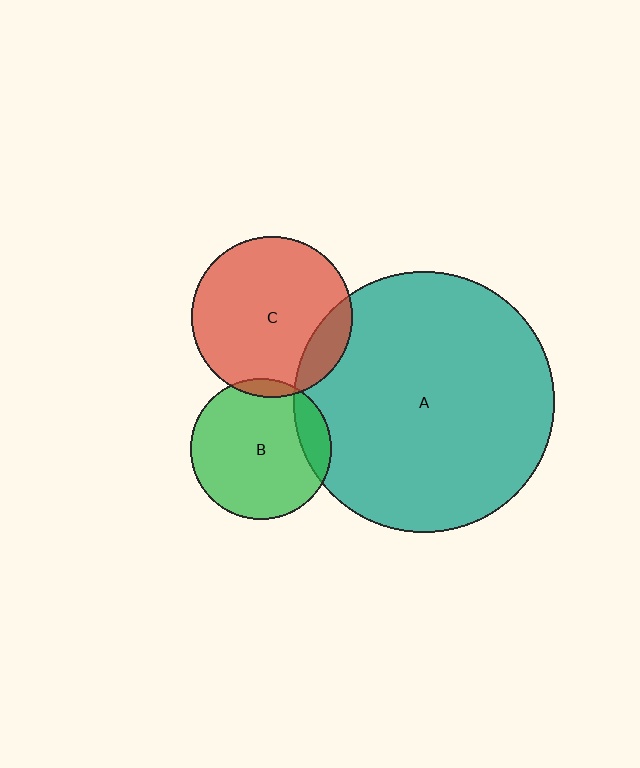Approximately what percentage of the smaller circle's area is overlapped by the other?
Approximately 15%.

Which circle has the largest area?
Circle A (teal).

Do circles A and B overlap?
Yes.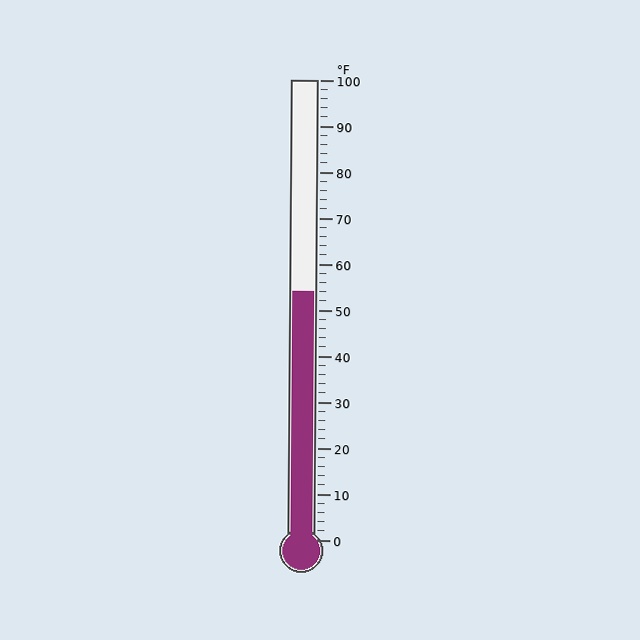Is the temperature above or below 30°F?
The temperature is above 30°F.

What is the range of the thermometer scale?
The thermometer scale ranges from 0°F to 100°F.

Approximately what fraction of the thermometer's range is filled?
The thermometer is filled to approximately 55% of its range.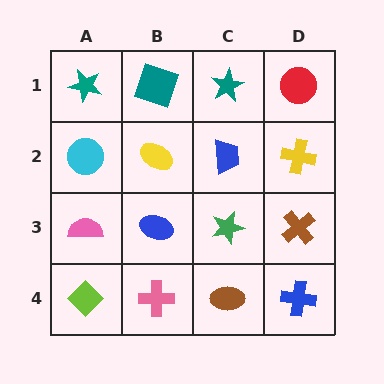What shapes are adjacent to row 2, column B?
A teal square (row 1, column B), a blue ellipse (row 3, column B), a cyan circle (row 2, column A), a blue trapezoid (row 2, column C).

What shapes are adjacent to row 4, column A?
A pink semicircle (row 3, column A), a pink cross (row 4, column B).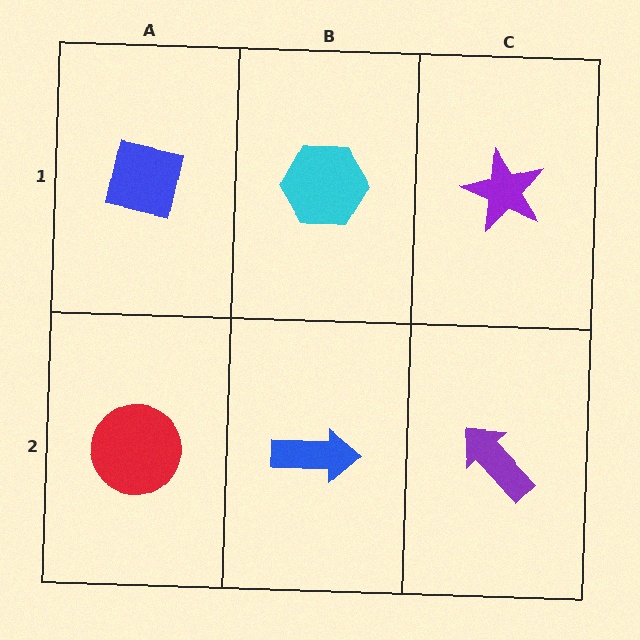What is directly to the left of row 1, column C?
A cyan hexagon.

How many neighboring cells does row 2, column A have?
2.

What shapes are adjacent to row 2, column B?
A cyan hexagon (row 1, column B), a red circle (row 2, column A), a purple arrow (row 2, column C).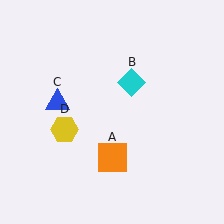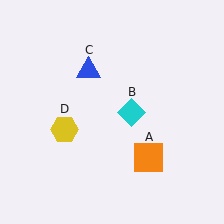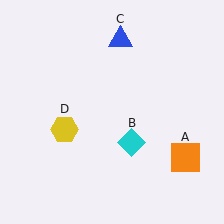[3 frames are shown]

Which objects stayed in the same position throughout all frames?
Yellow hexagon (object D) remained stationary.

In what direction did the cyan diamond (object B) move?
The cyan diamond (object B) moved down.